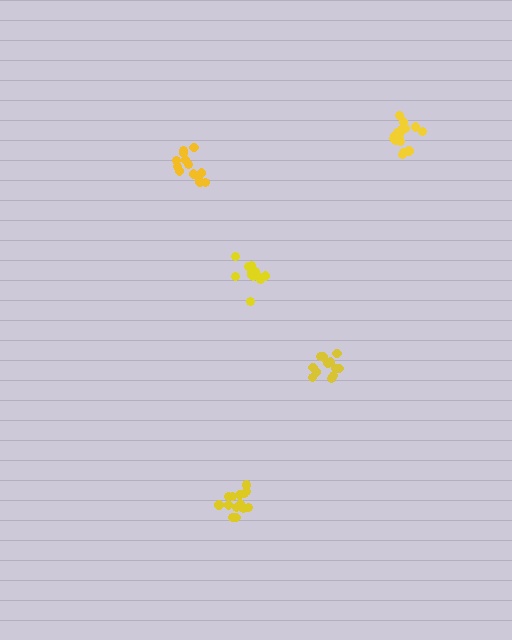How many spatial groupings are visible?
There are 5 spatial groupings.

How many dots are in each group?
Group 1: 12 dots, Group 2: 17 dots, Group 3: 13 dots, Group 4: 13 dots, Group 5: 16 dots (71 total).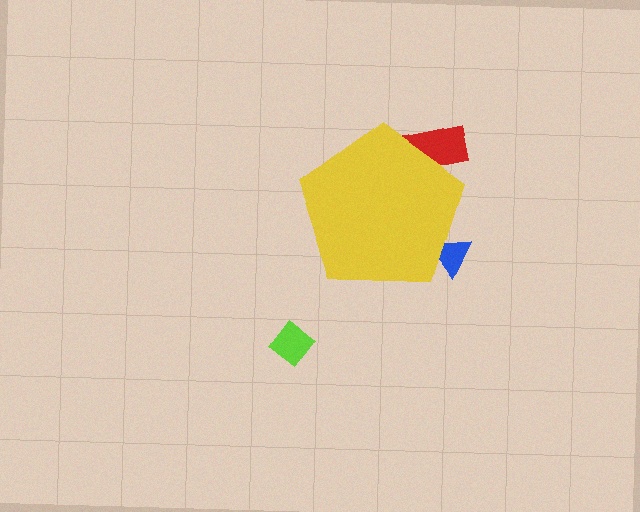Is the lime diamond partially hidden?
No, the lime diamond is fully visible.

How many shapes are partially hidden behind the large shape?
2 shapes are partially hidden.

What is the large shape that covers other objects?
A yellow pentagon.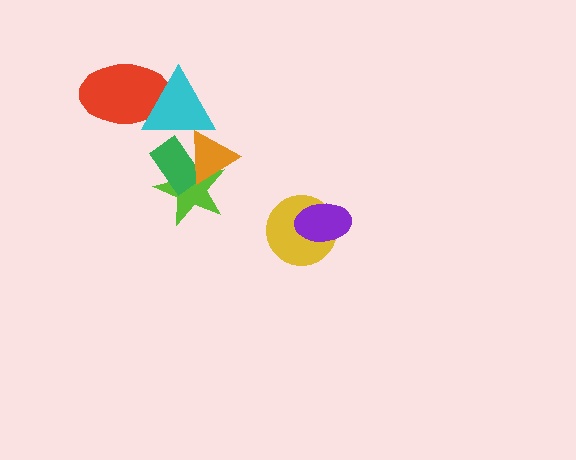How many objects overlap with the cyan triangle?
3 objects overlap with the cyan triangle.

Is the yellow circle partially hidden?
Yes, it is partially covered by another shape.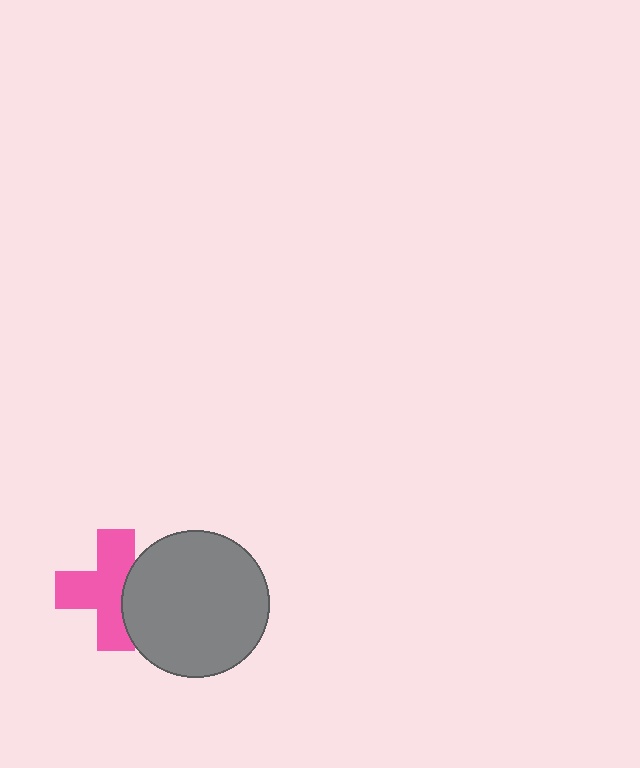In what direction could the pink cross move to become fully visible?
The pink cross could move left. That would shift it out from behind the gray circle entirely.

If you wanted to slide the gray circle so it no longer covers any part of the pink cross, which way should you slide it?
Slide it right — that is the most direct way to separate the two shapes.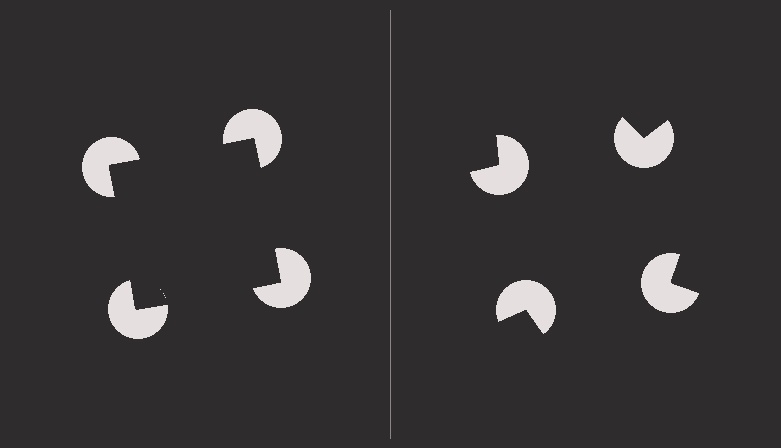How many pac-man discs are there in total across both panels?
8 — 4 on each side.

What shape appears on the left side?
An illusory square.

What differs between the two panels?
The pac-man discs are positioned identically on both sides; only the wedge orientations differ. On the left they align to a square; on the right they are misaligned.